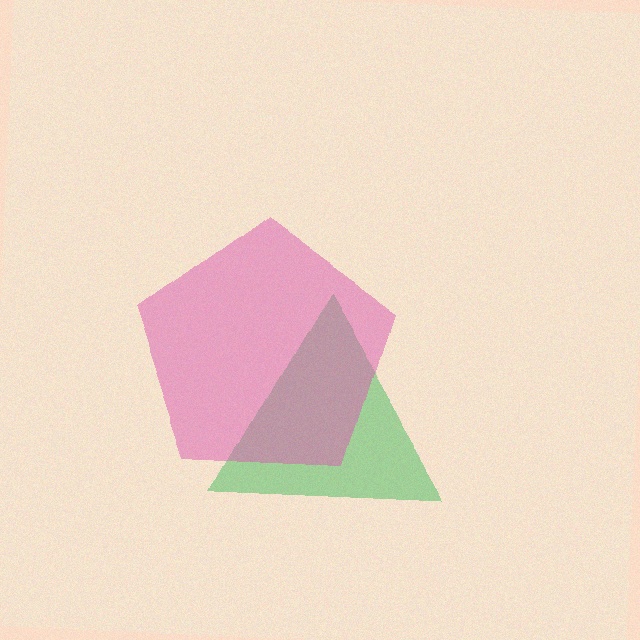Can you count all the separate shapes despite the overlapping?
Yes, there are 2 separate shapes.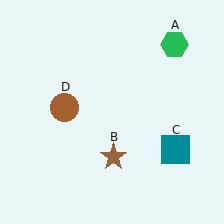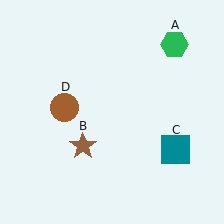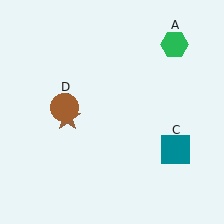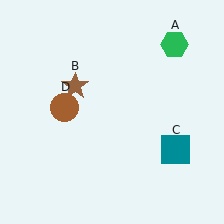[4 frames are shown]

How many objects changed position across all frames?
1 object changed position: brown star (object B).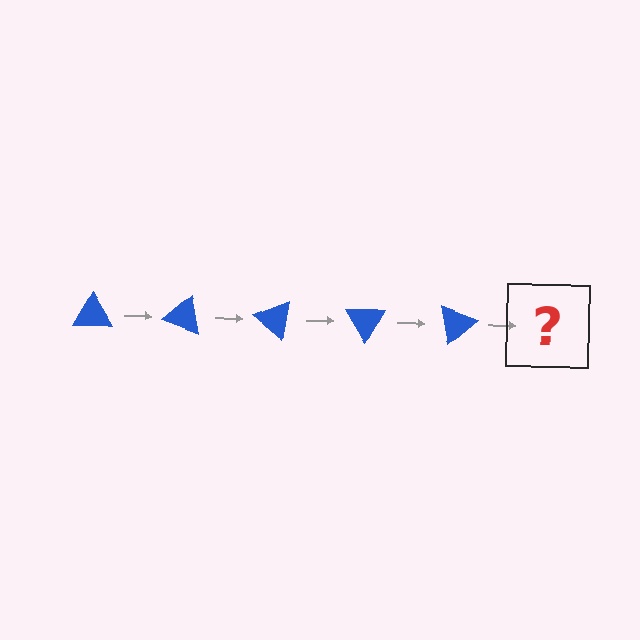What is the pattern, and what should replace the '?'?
The pattern is that the triangle rotates 20 degrees each step. The '?' should be a blue triangle rotated 100 degrees.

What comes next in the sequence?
The next element should be a blue triangle rotated 100 degrees.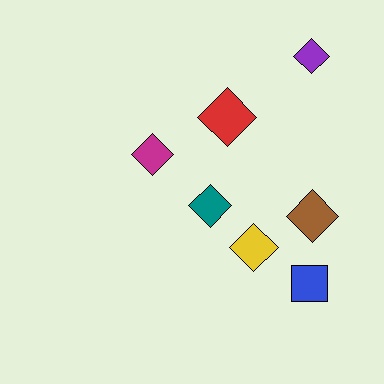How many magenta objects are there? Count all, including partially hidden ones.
There is 1 magenta object.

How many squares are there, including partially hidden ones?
There is 1 square.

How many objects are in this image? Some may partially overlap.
There are 7 objects.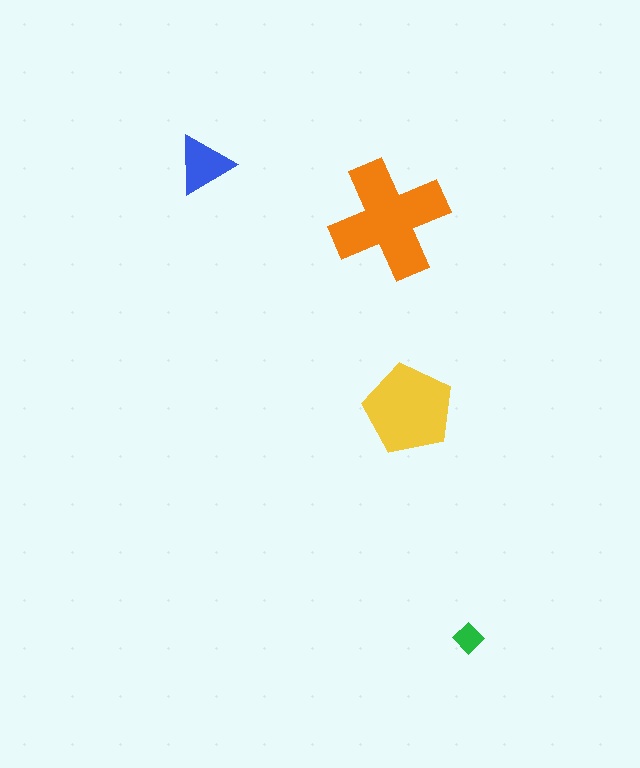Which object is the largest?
The orange cross.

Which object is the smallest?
The green diamond.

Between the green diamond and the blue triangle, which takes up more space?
The blue triangle.